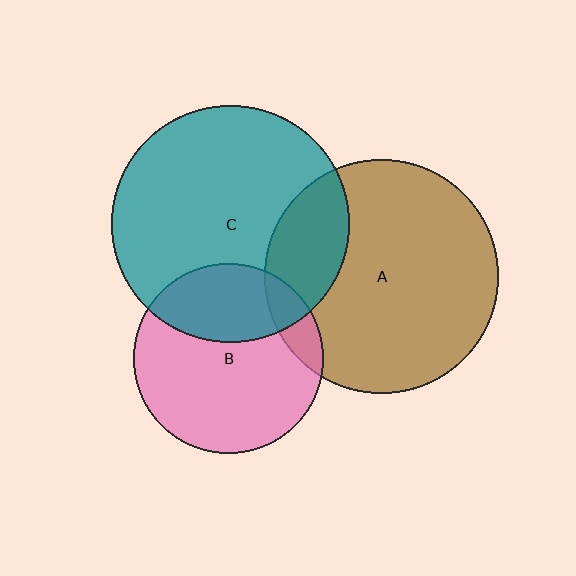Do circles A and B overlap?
Yes.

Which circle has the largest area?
Circle C (teal).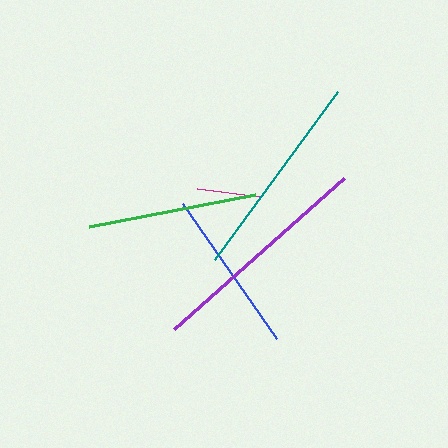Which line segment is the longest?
The purple line is the longest at approximately 228 pixels.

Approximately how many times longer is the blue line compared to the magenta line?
The blue line is approximately 2.6 times the length of the magenta line.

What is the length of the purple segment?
The purple segment is approximately 228 pixels long.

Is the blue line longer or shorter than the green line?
The green line is longer than the blue line.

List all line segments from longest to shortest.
From longest to shortest: purple, teal, green, blue, magenta.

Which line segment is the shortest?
The magenta line is the shortest at approximately 64 pixels.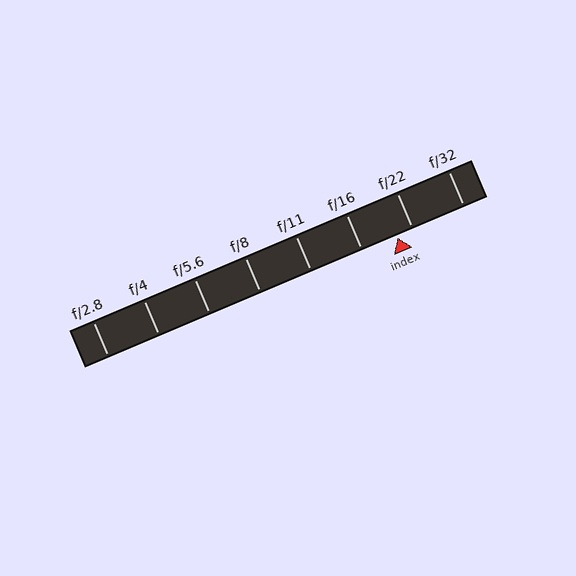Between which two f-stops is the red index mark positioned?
The index mark is between f/16 and f/22.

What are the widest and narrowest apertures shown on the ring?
The widest aperture shown is f/2.8 and the narrowest is f/32.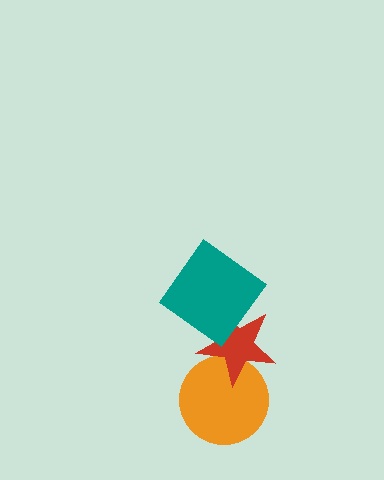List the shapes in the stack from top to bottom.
From top to bottom: the teal diamond, the red star, the orange circle.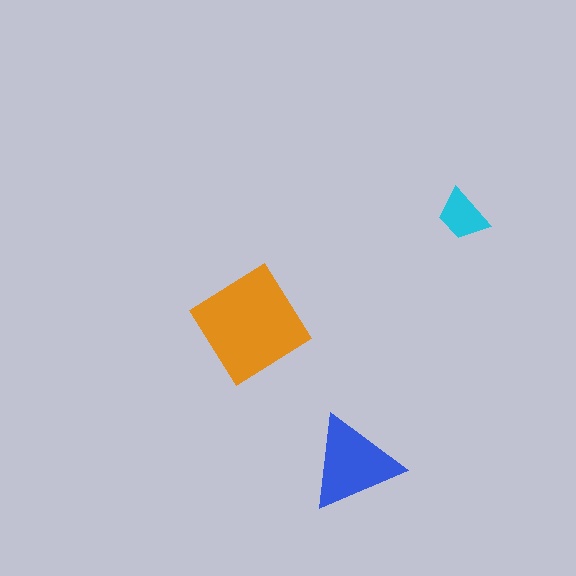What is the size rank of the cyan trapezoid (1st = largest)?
3rd.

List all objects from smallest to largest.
The cyan trapezoid, the blue triangle, the orange diamond.